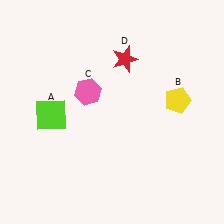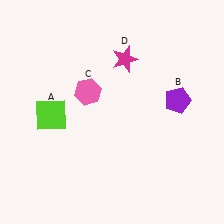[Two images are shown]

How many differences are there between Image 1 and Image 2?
There are 2 differences between the two images.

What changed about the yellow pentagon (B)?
In Image 1, B is yellow. In Image 2, it changed to purple.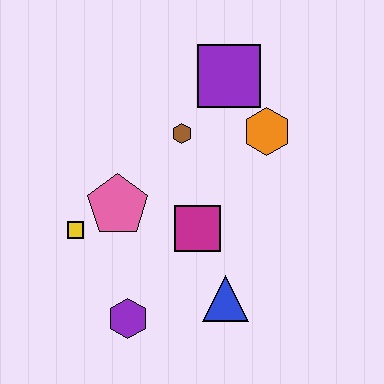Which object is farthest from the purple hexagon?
The purple square is farthest from the purple hexagon.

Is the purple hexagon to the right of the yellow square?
Yes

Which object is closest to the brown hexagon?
The purple square is closest to the brown hexagon.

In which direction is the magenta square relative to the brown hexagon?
The magenta square is below the brown hexagon.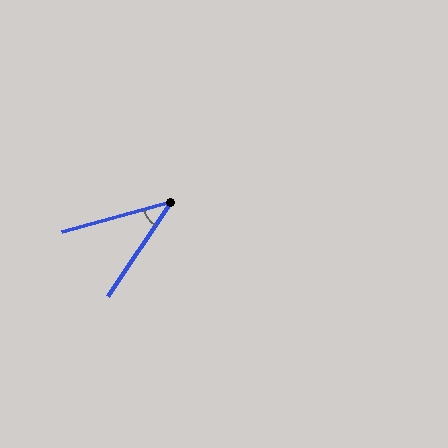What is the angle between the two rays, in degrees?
Approximately 40 degrees.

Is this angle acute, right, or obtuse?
It is acute.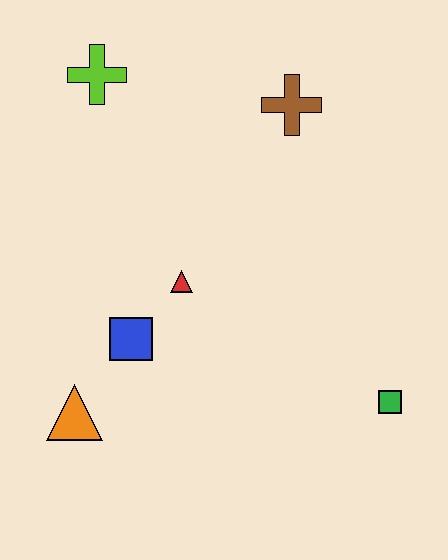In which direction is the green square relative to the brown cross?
The green square is below the brown cross.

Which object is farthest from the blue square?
The brown cross is farthest from the blue square.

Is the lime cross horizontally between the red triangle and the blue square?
No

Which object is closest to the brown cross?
The lime cross is closest to the brown cross.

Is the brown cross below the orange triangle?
No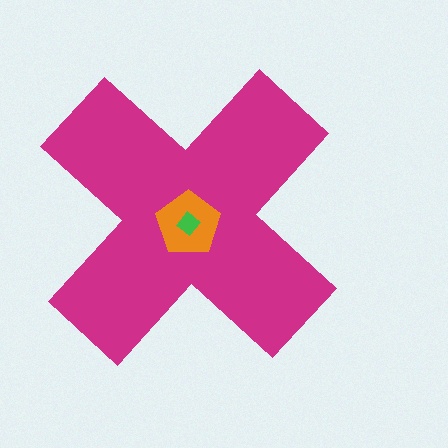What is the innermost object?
The green diamond.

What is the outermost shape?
The magenta cross.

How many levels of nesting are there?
3.